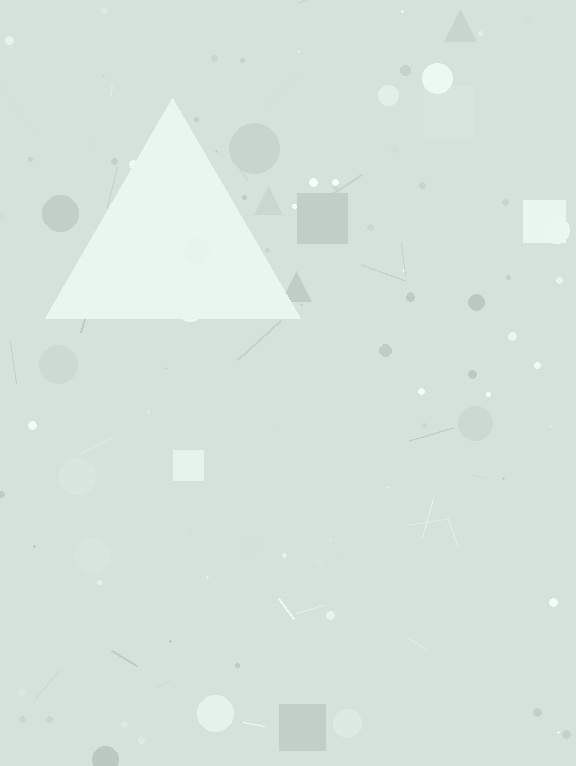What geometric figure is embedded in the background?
A triangle is embedded in the background.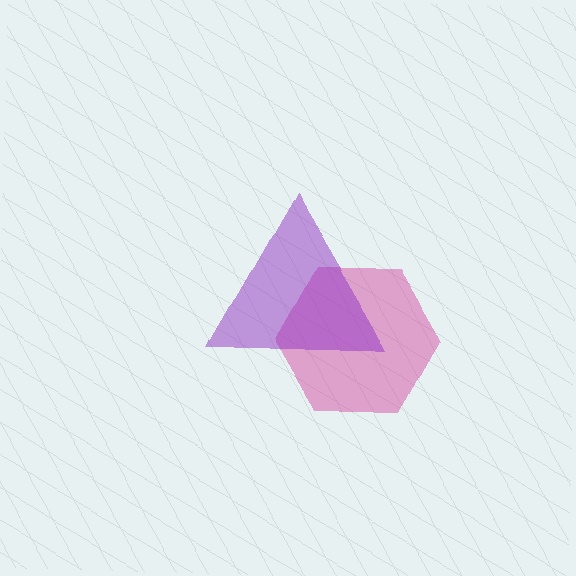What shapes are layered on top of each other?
The layered shapes are: a magenta hexagon, a purple triangle.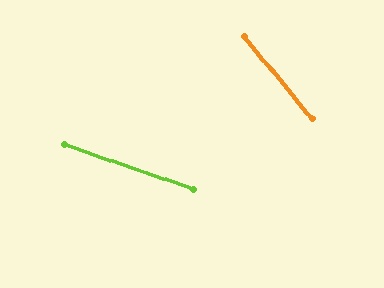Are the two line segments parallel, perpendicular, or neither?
Neither parallel nor perpendicular — they differ by about 31°.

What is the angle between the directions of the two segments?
Approximately 31 degrees.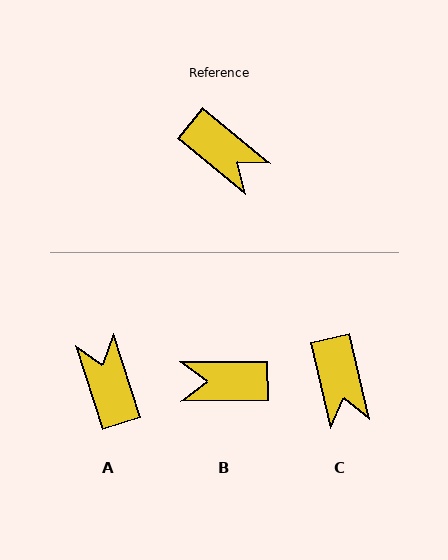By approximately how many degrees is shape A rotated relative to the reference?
Approximately 147 degrees counter-clockwise.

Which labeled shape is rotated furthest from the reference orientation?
A, about 147 degrees away.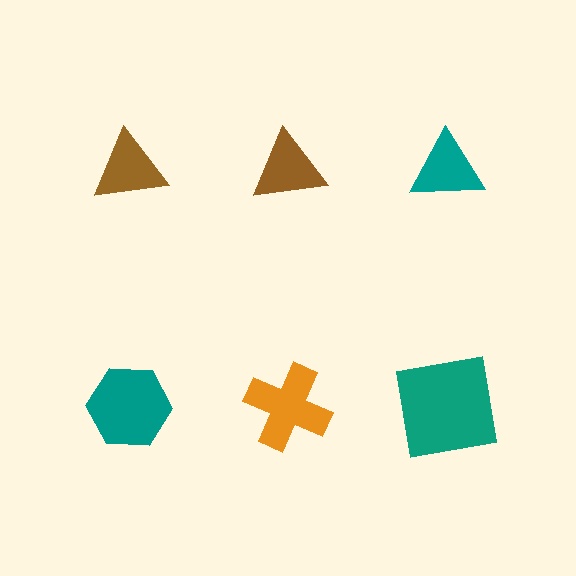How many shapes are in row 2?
3 shapes.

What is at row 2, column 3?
A teal square.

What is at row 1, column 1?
A brown triangle.